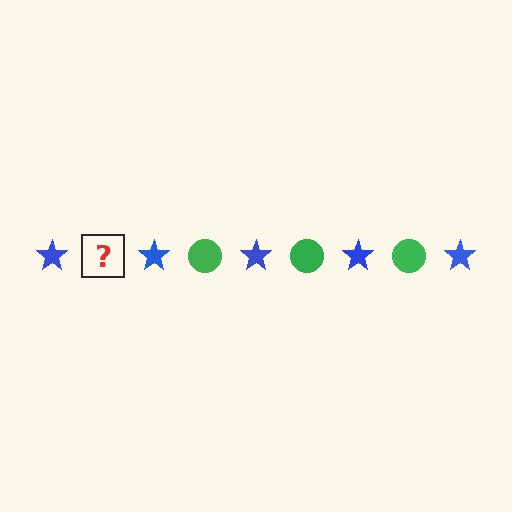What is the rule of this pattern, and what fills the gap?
The rule is that the pattern alternates between blue star and green circle. The gap should be filled with a green circle.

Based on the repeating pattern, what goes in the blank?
The blank should be a green circle.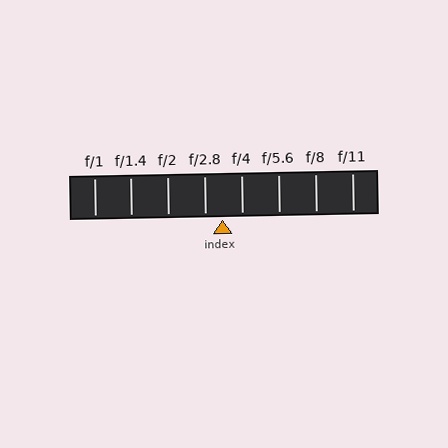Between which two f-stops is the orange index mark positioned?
The index mark is between f/2.8 and f/4.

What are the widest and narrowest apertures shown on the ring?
The widest aperture shown is f/1 and the narrowest is f/11.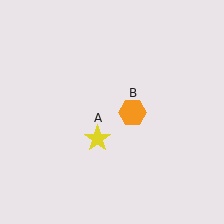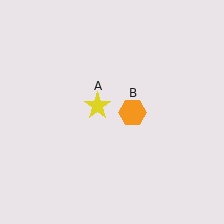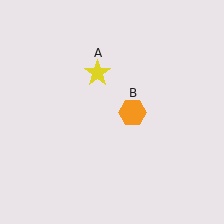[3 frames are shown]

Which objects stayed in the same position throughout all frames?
Orange hexagon (object B) remained stationary.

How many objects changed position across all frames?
1 object changed position: yellow star (object A).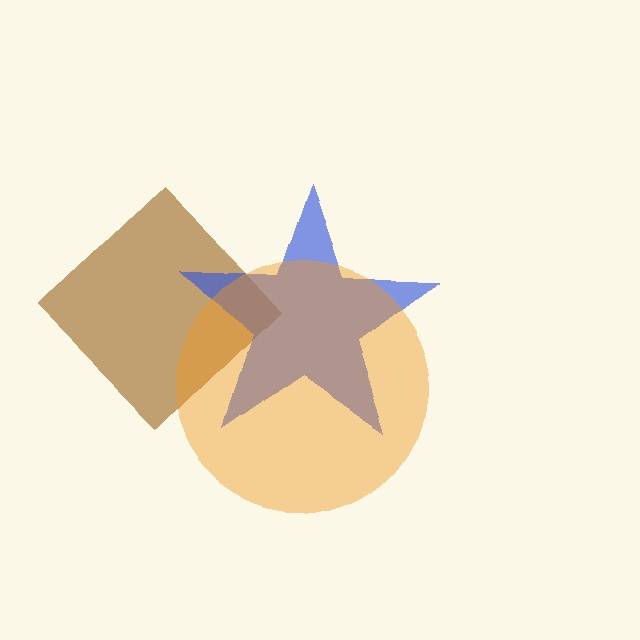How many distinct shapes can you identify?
There are 3 distinct shapes: a brown diamond, a blue star, an orange circle.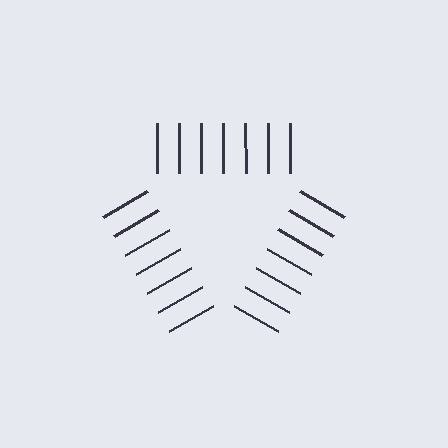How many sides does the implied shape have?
3 sides — the line-ends trace a triangle.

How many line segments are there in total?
21 — 7 along each of the 3 edges.